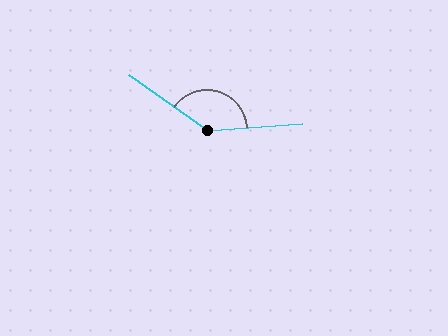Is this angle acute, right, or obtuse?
It is obtuse.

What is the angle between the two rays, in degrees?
Approximately 141 degrees.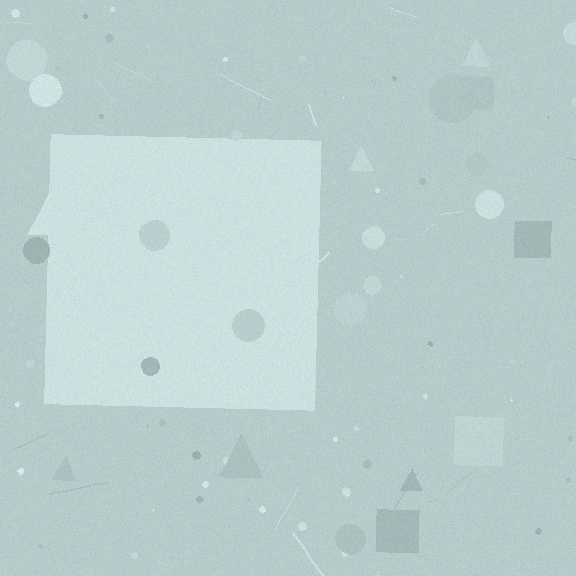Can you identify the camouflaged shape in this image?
The camouflaged shape is a square.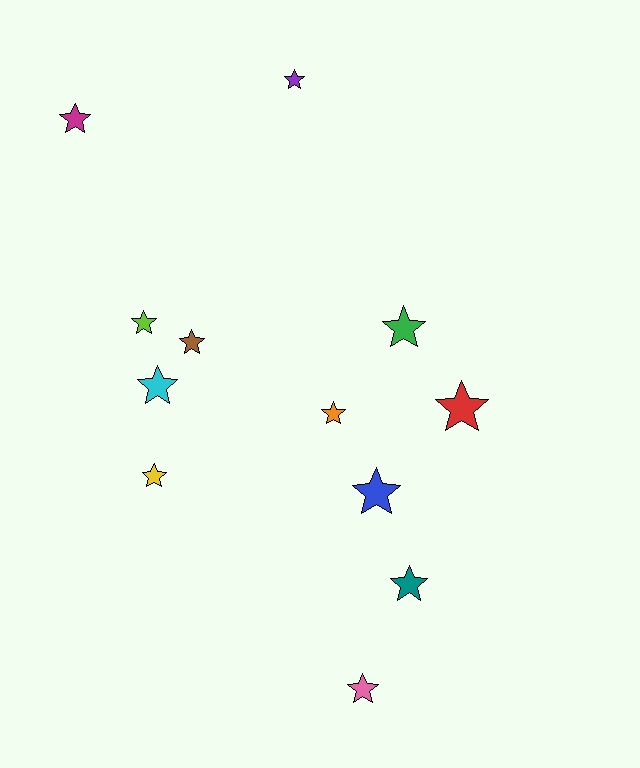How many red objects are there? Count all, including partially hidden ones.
There is 1 red object.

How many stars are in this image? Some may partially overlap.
There are 12 stars.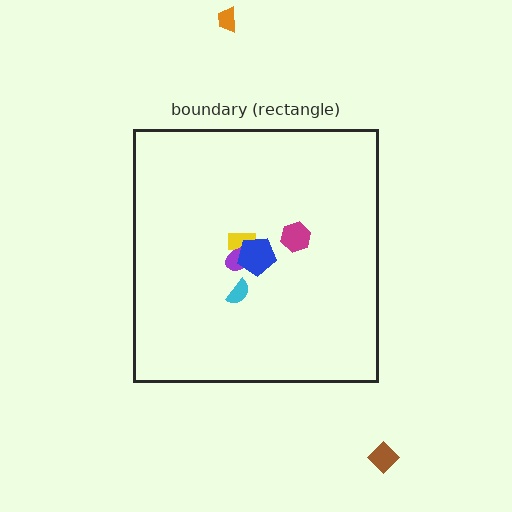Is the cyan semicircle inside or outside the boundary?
Inside.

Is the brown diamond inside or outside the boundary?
Outside.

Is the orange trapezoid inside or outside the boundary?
Outside.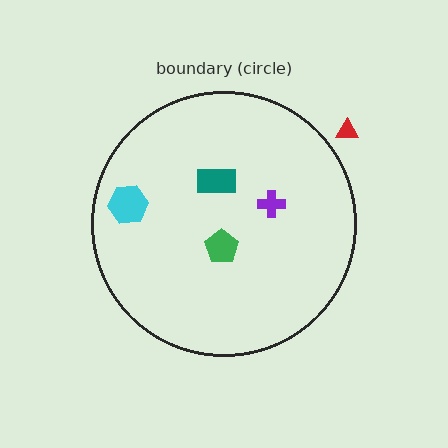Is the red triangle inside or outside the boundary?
Outside.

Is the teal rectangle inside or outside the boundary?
Inside.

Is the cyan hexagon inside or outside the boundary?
Inside.